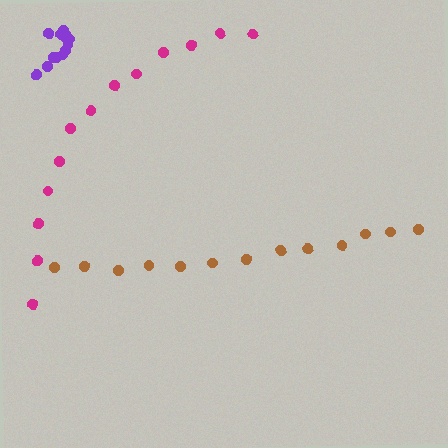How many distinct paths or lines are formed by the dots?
There are 3 distinct paths.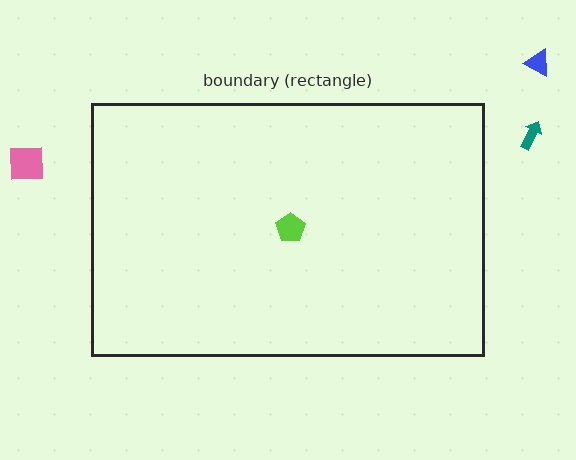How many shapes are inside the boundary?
1 inside, 3 outside.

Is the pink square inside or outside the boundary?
Outside.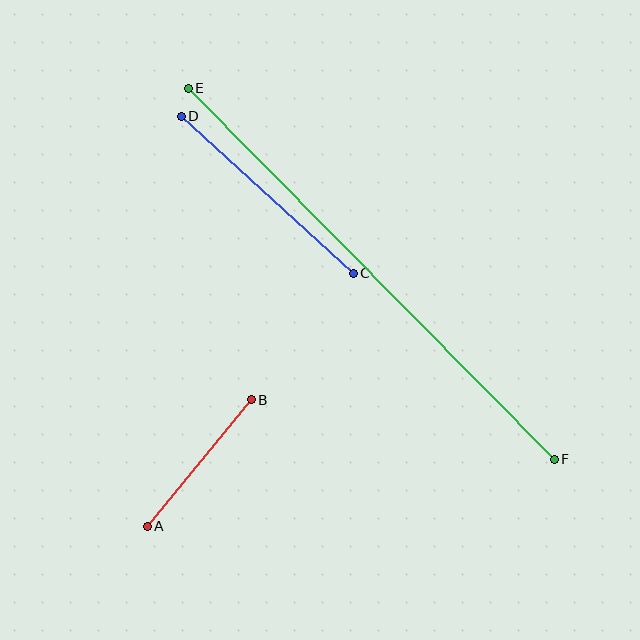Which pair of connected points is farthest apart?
Points E and F are farthest apart.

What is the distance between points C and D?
The distance is approximately 233 pixels.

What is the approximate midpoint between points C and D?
The midpoint is at approximately (267, 195) pixels.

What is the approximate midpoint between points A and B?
The midpoint is at approximately (199, 463) pixels.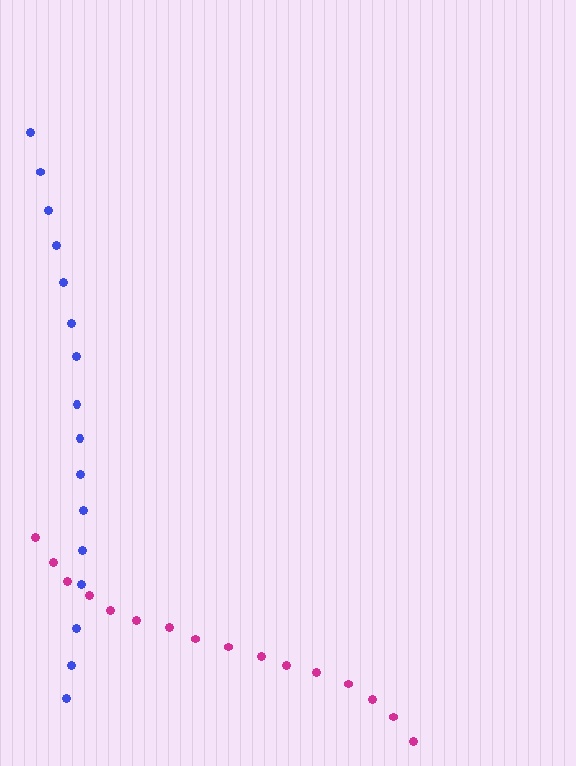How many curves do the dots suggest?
There are 2 distinct paths.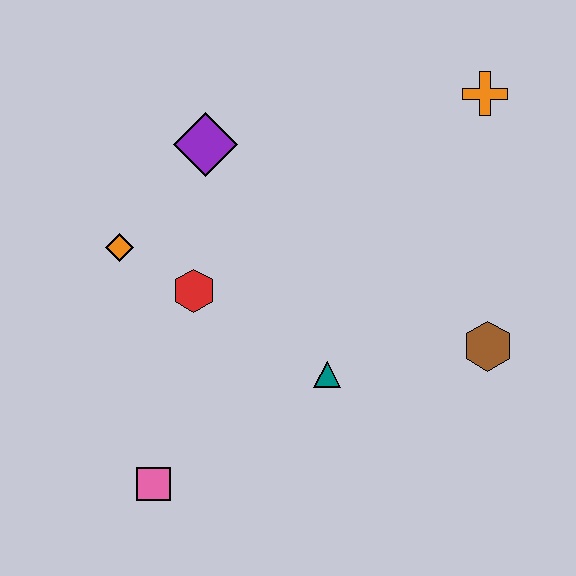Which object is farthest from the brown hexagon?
The orange diamond is farthest from the brown hexagon.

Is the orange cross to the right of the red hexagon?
Yes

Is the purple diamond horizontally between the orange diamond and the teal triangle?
Yes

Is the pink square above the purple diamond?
No